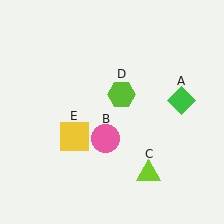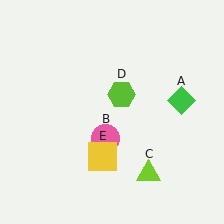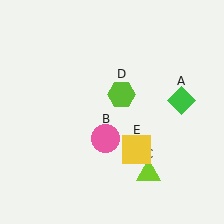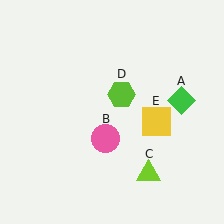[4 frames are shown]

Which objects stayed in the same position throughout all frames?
Green diamond (object A) and pink circle (object B) and lime triangle (object C) and lime hexagon (object D) remained stationary.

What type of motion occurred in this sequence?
The yellow square (object E) rotated counterclockwise around the center of the scene.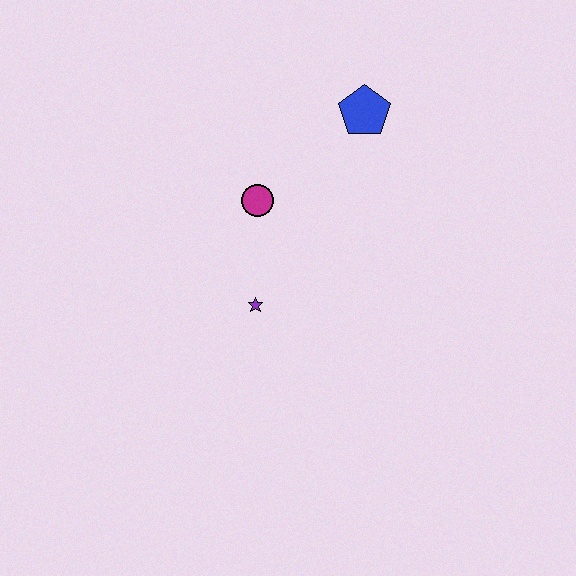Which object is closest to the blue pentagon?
The magenta circle is closest to the blue pentagon.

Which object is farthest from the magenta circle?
The blue pentagon is farthest from the magenta circle.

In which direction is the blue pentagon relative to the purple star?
The blue pentagon is above the purple star.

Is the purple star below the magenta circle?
Yes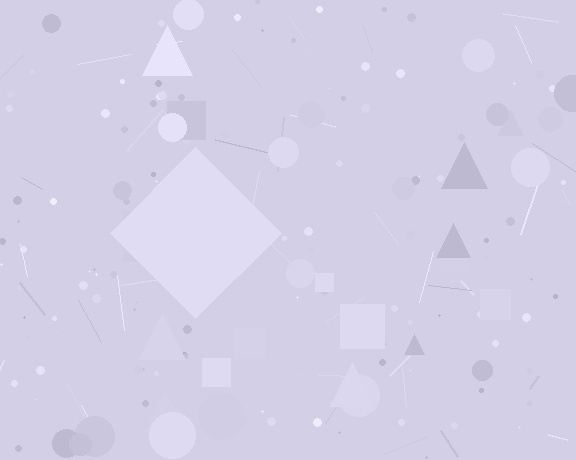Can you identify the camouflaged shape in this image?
The camouflaged shape is a diamond.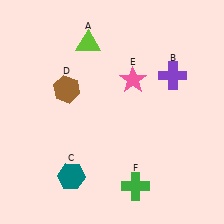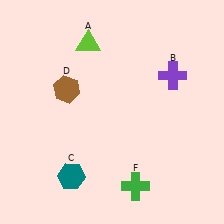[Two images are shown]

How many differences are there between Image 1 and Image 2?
There is 1 difference between the two images.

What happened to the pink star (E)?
The pink star (E) was removed in Image 2. It was in the top-right area of Image 1.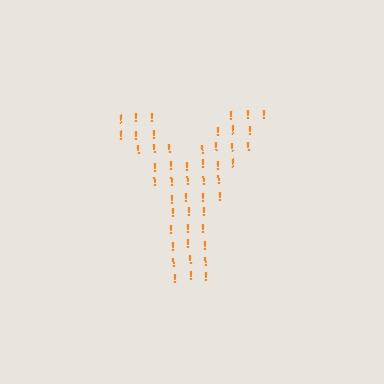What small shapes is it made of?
It is made of small exclamation marks.